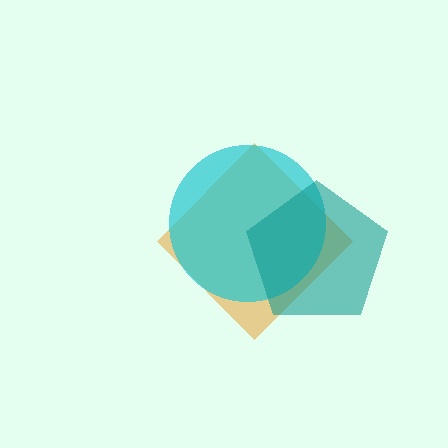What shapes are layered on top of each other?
The layered shapes are: an orange diamond, a cyan circle, a teal pentagon.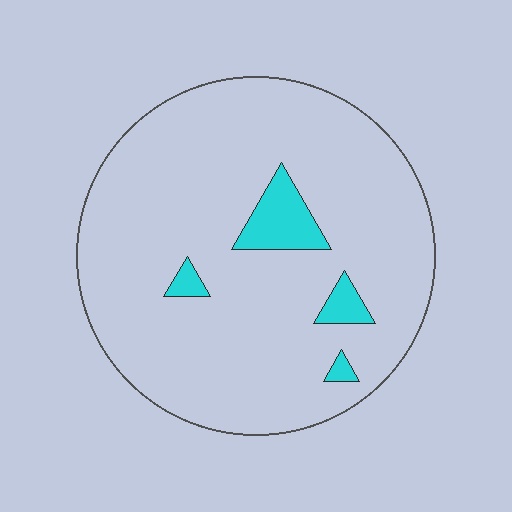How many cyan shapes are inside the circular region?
4.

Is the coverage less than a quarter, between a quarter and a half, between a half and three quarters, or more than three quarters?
Less than a quarter.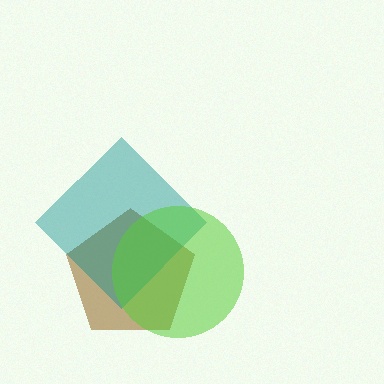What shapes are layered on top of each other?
The layered shapes are: a brown pentagon, a teal diamond, a lime circle.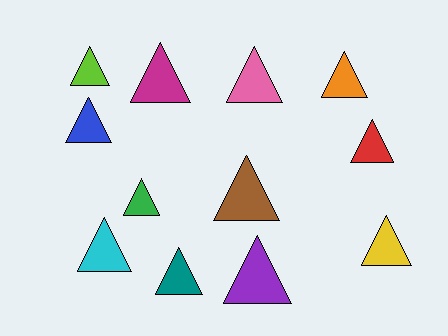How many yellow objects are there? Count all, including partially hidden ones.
There is 1 yellow object.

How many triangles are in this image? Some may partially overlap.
There are 12 triangles.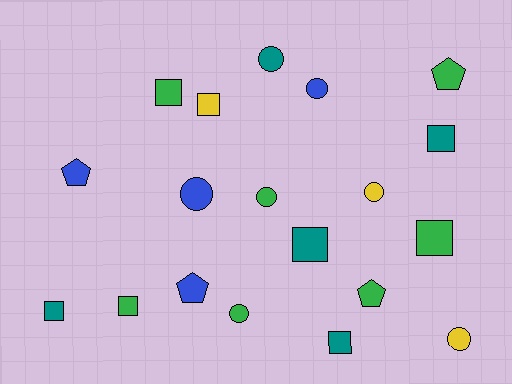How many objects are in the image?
There are 19 objects.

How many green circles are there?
There are 2 green circles.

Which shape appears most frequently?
Square, with 8 objects.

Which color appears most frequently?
Green, with 7 objects.